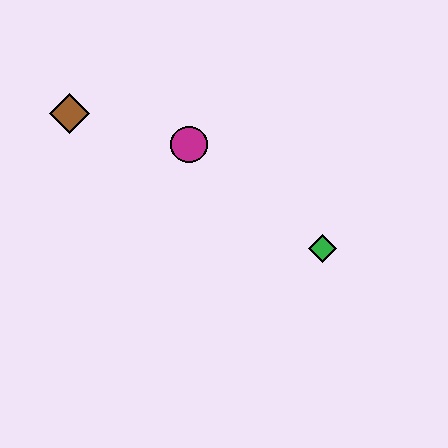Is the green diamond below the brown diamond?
Yes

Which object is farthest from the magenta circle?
The green diamond is farthest from the magenta circle.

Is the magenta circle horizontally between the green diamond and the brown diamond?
Yes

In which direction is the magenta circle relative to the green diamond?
The magenta circle is to the left of the green diamond.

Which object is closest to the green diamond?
The magenta circle is closest to the green diamond.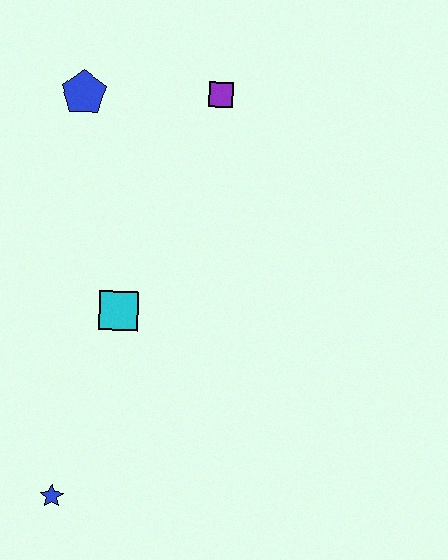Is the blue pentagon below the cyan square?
No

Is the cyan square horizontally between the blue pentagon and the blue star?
No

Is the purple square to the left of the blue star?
No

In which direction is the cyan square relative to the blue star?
The cyan square is above the blue star.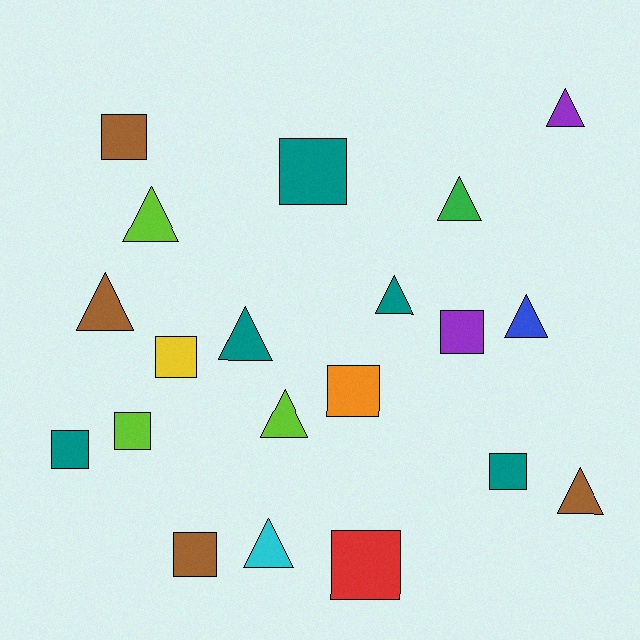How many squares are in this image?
There are 10 squares.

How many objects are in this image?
There are 20 objects.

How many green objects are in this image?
There is 1 green object.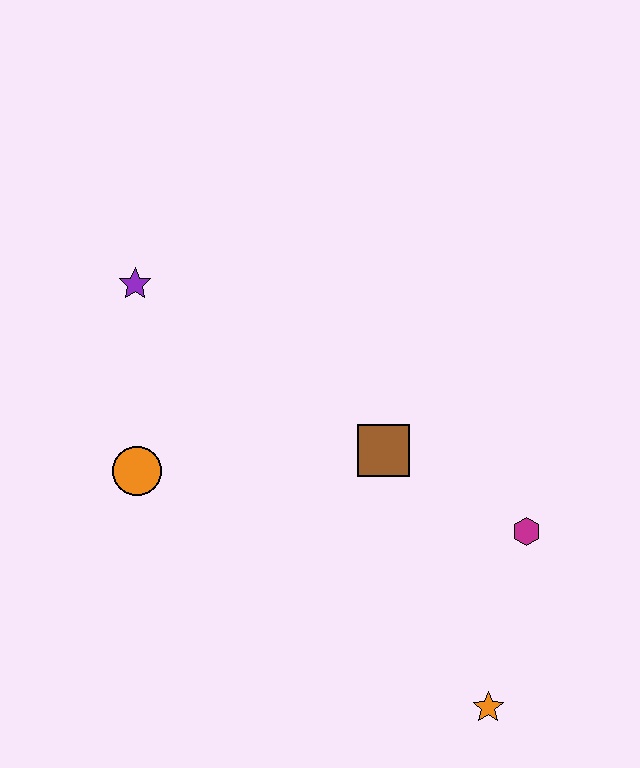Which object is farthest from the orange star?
The purple star is farthest from the orange star.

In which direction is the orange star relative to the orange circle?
The orange star is to the right of the orange circle.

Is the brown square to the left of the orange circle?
No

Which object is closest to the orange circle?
The purple star is closest to the orange circle.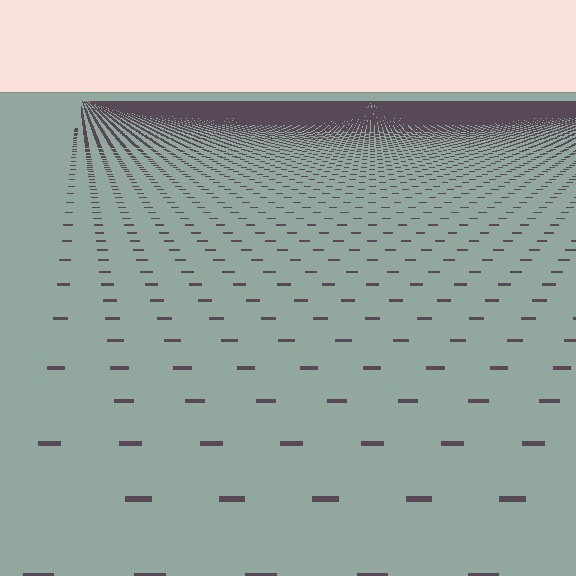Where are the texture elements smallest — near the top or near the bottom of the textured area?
Near the top.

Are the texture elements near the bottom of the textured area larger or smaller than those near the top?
Larger. Near the bottom, elements are closer to the viewer and appear at a bigger on-screen size.